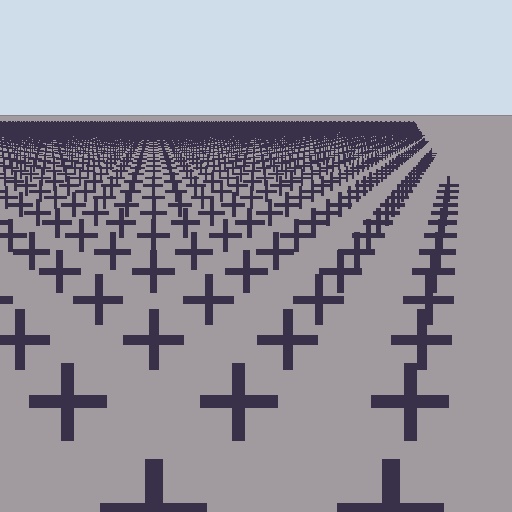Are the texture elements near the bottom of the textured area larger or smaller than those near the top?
Larger. Near the bottom, elements are closer to the viewer and appear at a bigger on-screen size.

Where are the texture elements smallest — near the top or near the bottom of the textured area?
Near the top.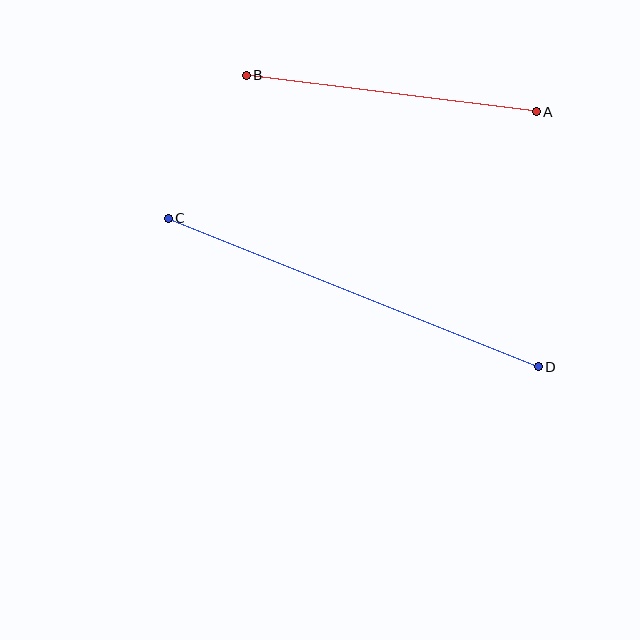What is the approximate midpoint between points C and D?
The midpoint is at approximately (353, 292) pixels.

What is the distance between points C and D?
The distance is approximately 399 pixels.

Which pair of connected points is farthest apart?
Points C and D are farthest apart.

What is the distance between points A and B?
The distance is approximately 293 pixels.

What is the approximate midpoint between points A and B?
The midpoint is at approximately (391, 93) pixels.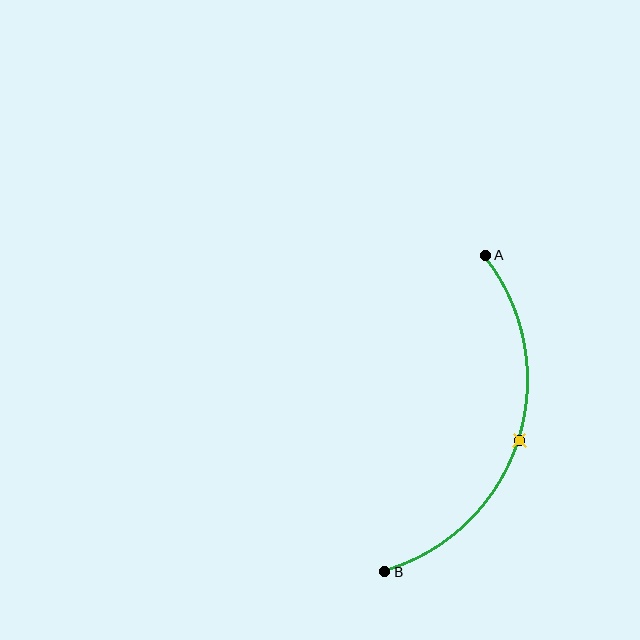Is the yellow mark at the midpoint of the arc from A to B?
Yes. The yellow mark lies on the arc at equal arc-length from both A and B — it is the arc midpoint.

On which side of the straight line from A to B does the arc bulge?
The arc bulges to the right of the straight line connecting A and B.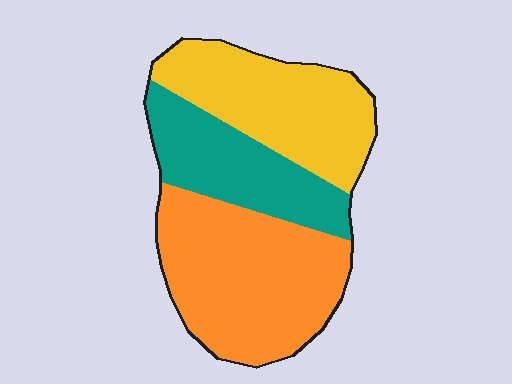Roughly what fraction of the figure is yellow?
Yellow covers roughly 30% of the figure.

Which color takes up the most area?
Orange, at roughly 45%.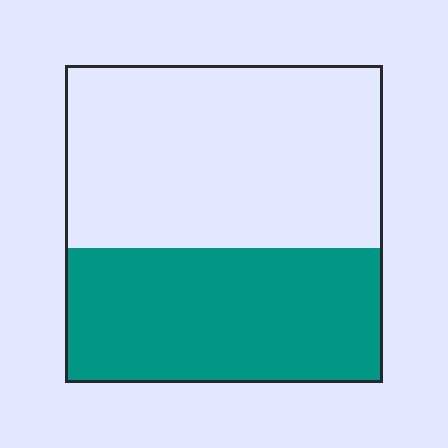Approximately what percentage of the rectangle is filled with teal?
Approximately 40%.